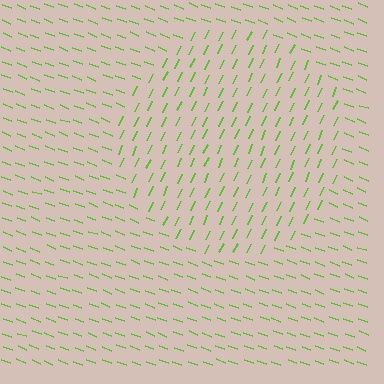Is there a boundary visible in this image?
Yes, there is a texture boundary formed by a change in line orientation.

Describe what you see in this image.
The image is filled with small lime line segments. A circle region in the image has lines oriented differently from the surrounding lines, creating a visible texture boundary.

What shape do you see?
I see a circle.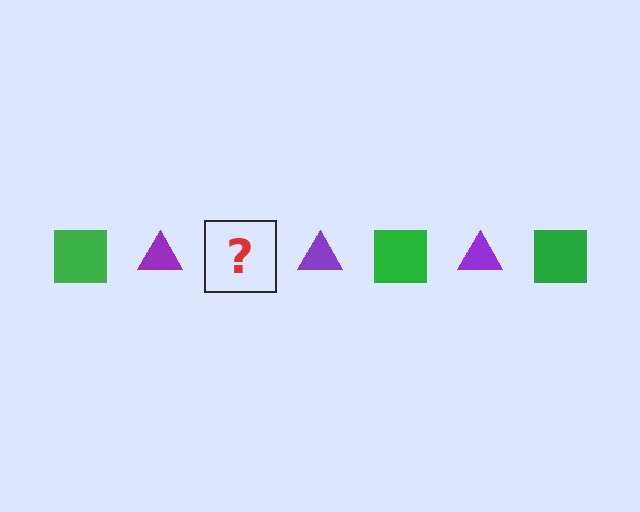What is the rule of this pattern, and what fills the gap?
The rule is that the pattern alternates between green square and purple triangle. The gap should be filled with a green square.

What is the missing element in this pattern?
The missing element is a green square.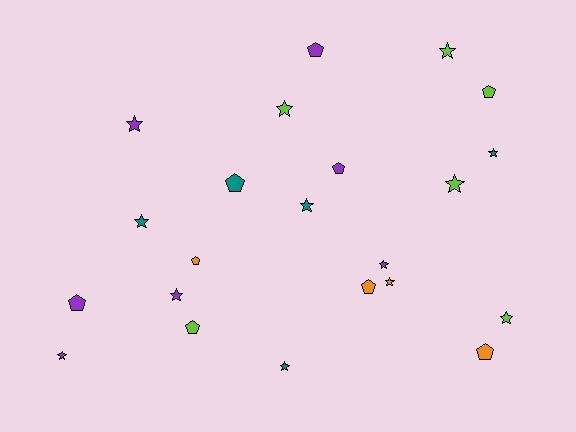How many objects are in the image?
There are 22 objects.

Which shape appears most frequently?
Star, with 13 objects.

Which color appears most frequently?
Purple, with 7 objects.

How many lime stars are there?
There are 4 lime stars.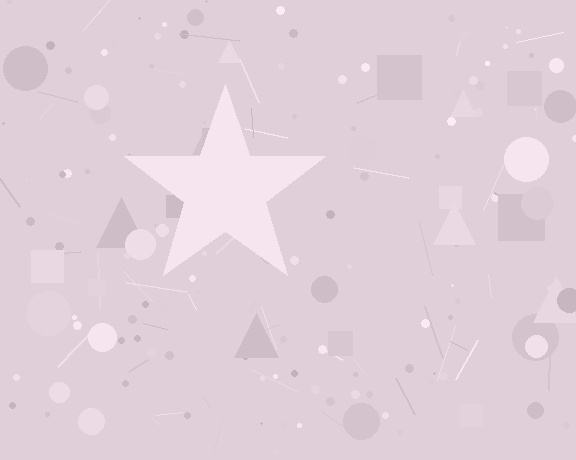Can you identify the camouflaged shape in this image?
The camouflaged shape is a star.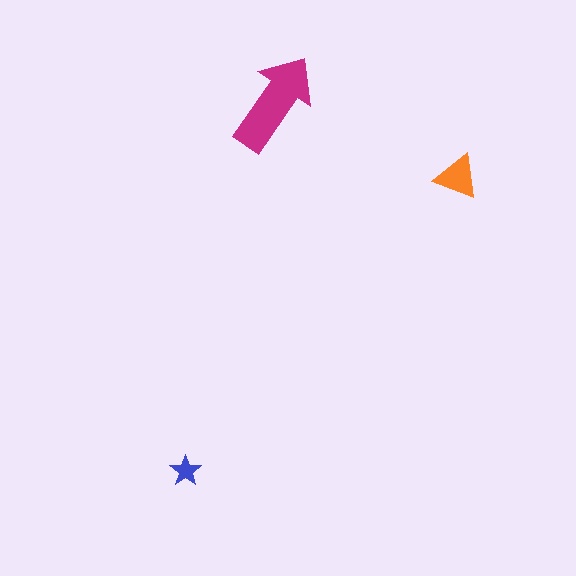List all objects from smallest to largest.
The blue star, the orange triangle, the magenta arrow.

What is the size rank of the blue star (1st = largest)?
3rd.